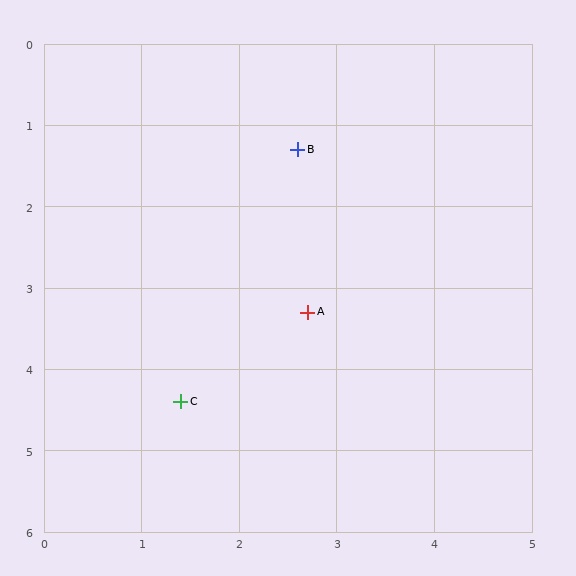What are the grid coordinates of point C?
Point C is at approximately (1.4, 4.4).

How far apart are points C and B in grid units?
Points C and B are about 3.3 grid units apart.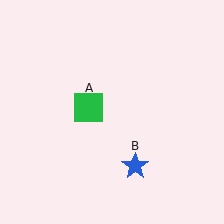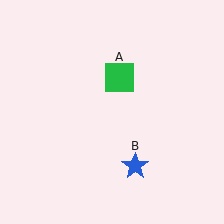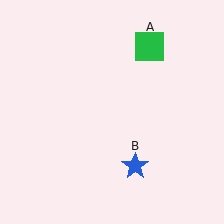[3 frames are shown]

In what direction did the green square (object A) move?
The green square (object A) moved up and to the right.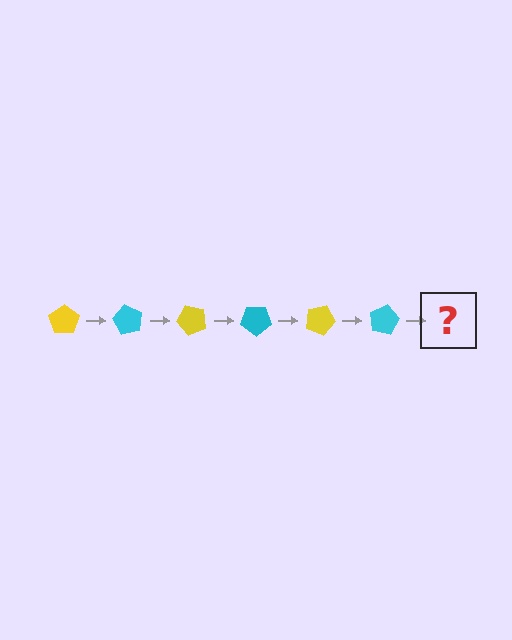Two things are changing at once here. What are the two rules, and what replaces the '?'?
The two rules are that it rotates 60 degrees each step and the color cycles through yellow and cyan. The '?' should be a yellow pentagon, rotated 360 degrees from the start.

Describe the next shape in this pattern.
It should be a yellow pentagon, rotated 360 degrees from the start.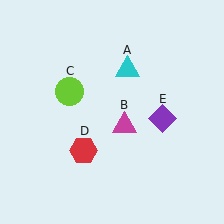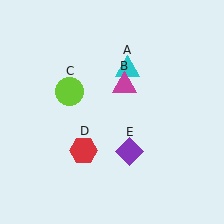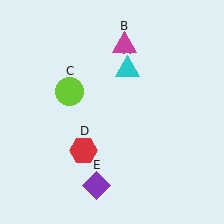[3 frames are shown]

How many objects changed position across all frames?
2 objects changed position: magenta triangle (object B), purple diamond (object E).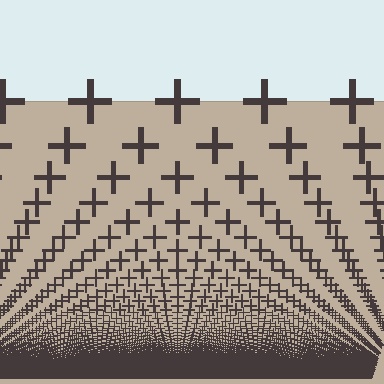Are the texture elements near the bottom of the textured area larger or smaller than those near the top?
Smaller. The gradient is inverted — elements near the bottom are smaller and denser.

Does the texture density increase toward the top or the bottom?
Density increases toward the bottom.